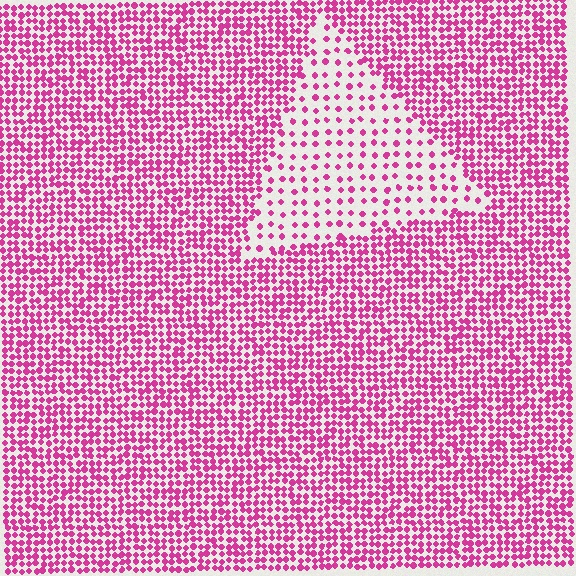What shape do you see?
I see a triangle.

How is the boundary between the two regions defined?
The boundary is defined by a change in element density (approximately 2.6x ratio). All elements are the same color, size, and shape.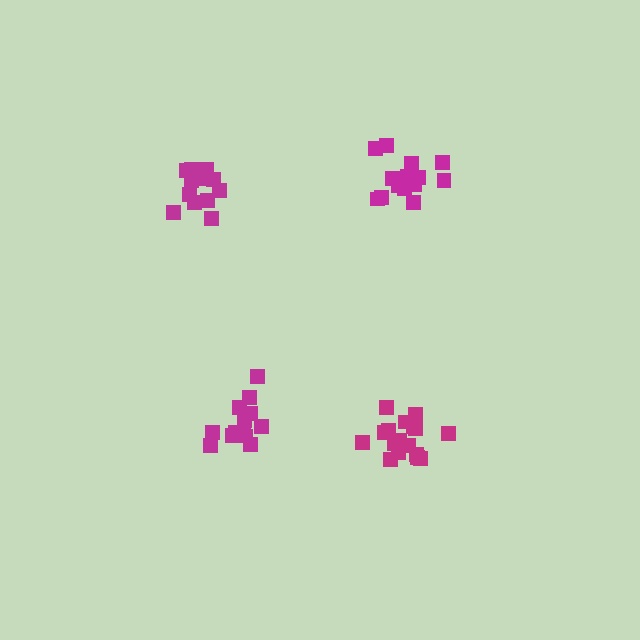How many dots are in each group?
Group 1: 17 dots, Group 2: 14 dots, Group 3: 13 dots, Group 4: 13 dots (57 total).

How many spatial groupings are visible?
There are 4 spatial groupings.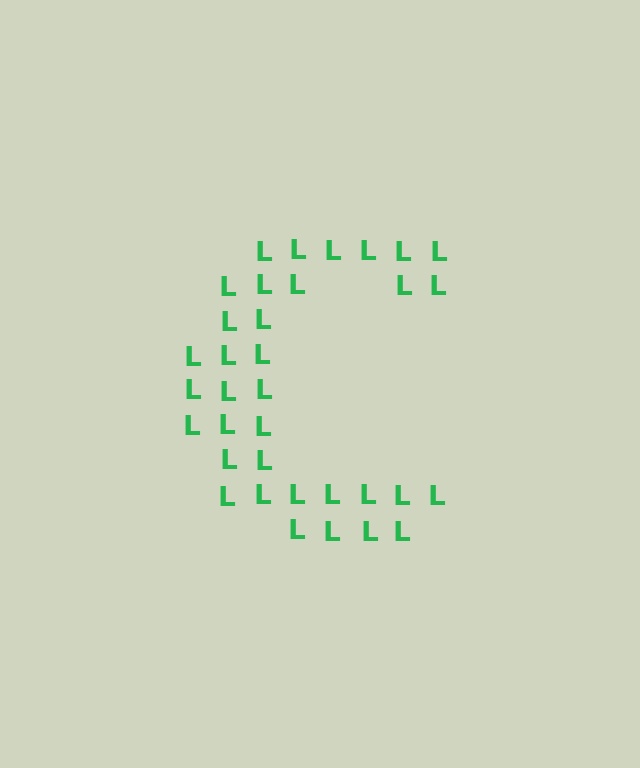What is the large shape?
The large shape is the letter C.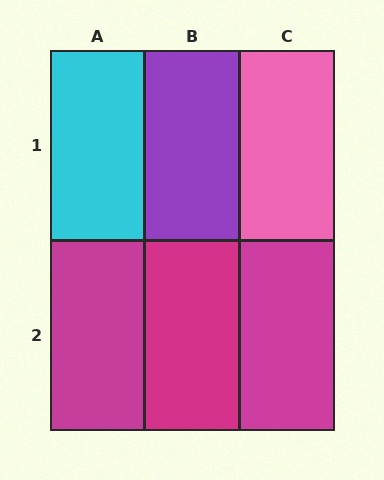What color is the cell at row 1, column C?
Pink.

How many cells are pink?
1 cell is pink.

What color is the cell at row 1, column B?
Purple.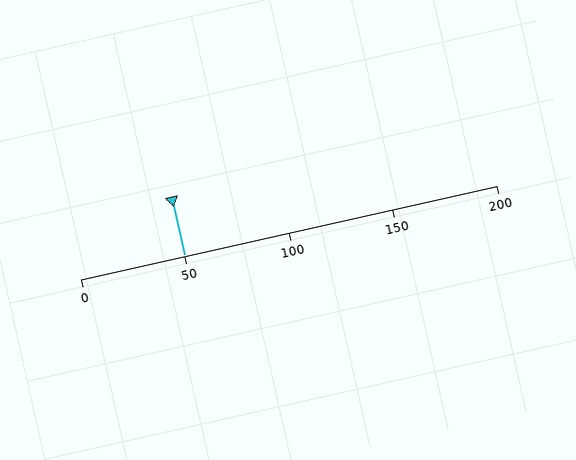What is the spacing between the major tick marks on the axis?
The major ticks are spaced 50 apart.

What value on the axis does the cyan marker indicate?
The marker indicates approximately 50.